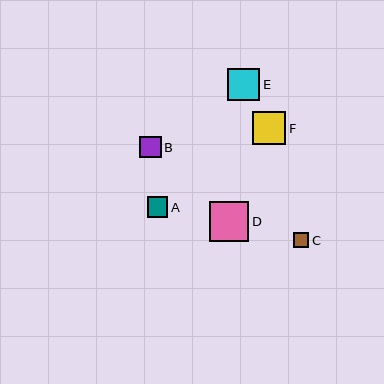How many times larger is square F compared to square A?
Square F is approximately 1.6 times the size of square A.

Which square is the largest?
Square D is the largest with a size of approximately 39 pixels.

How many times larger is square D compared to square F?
Square D is approximately 1.2 times the size of square F.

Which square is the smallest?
Square C is the smallest with a size of approximately 15 pixels.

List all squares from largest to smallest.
From largest to smallest: D, F, E, B, A, C.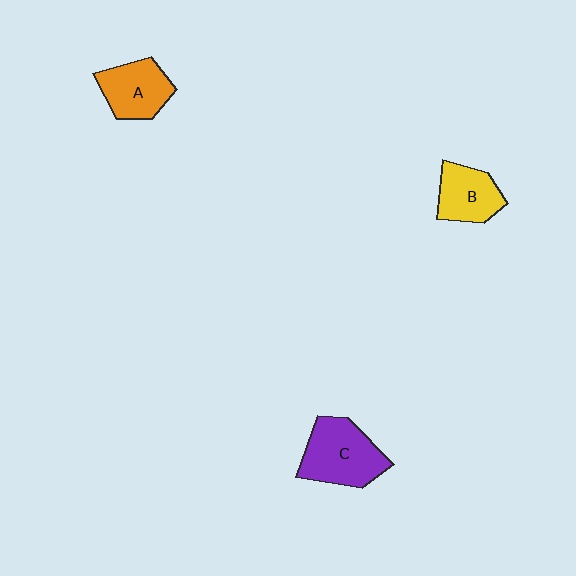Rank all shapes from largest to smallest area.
From largest to smallest: C (purple), A (orange), B (yellow).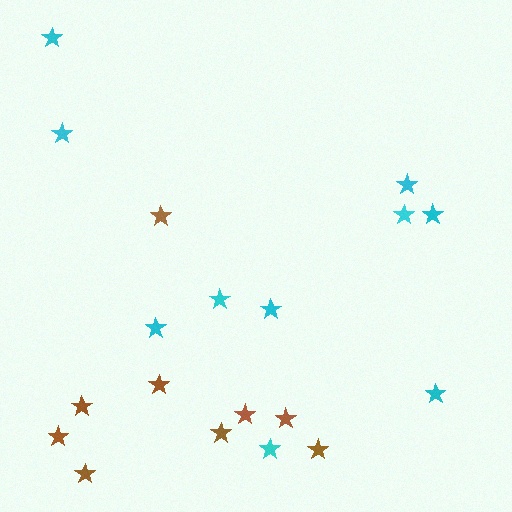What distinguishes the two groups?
There are 2 groups: one group of cyan stars (10) and one group of brown stars (9).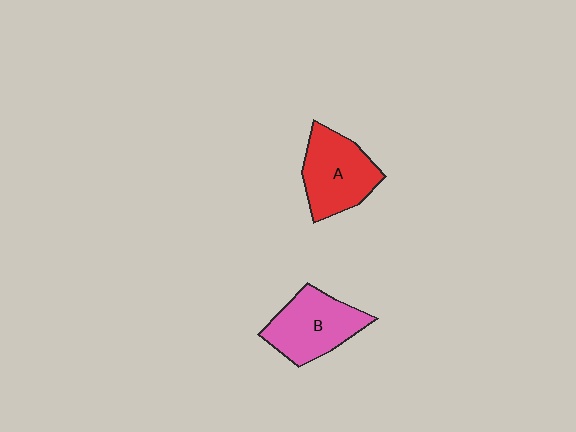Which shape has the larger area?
Shape A (red).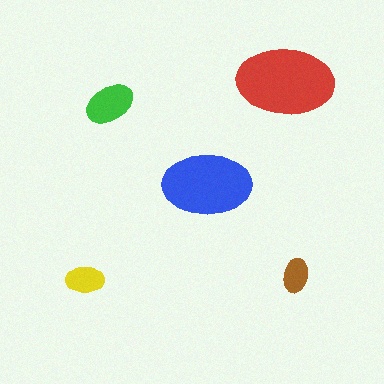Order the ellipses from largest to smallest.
the red one, the blue one, the green one, the yellow one, the brown one.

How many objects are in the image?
There are 5 objects in the image.